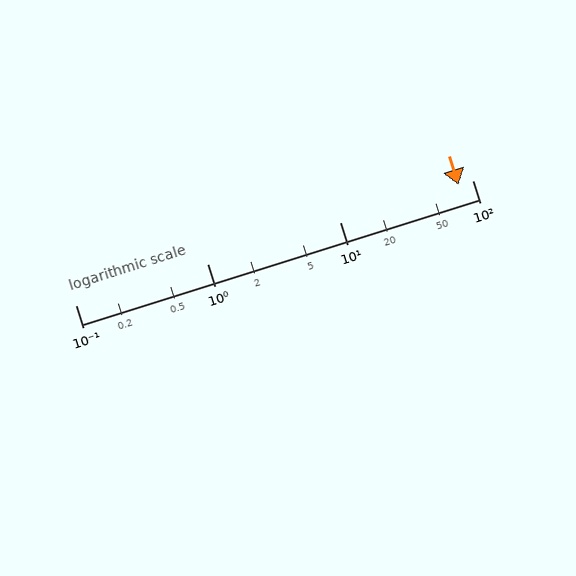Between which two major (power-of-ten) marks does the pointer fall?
The pointer is between 10 and 100.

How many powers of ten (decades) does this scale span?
The scale spans 3 decades, from 0.1 to 100.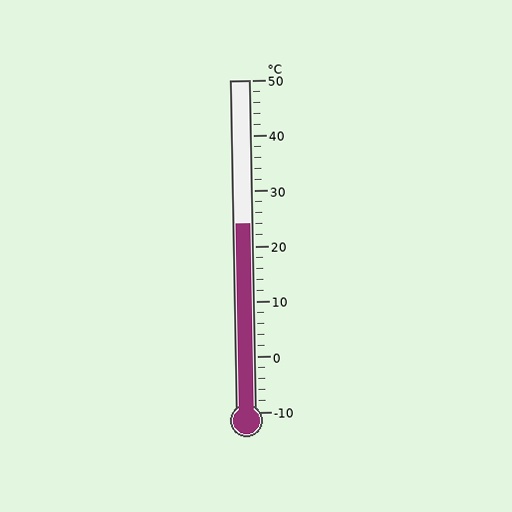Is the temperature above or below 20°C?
The temperature is above 20°C.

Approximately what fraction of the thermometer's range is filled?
The thermometer is filled to approximately 55% of its range.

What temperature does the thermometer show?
The thermometer shows approximately 24°C.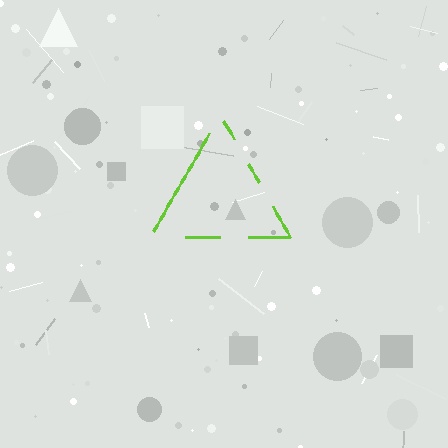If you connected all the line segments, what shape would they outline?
They would outline a triangle.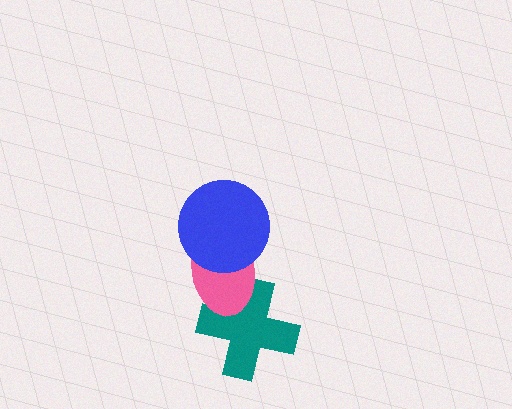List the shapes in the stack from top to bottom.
From top to bottom: the blue circle, the pink ellipse, the teal cross.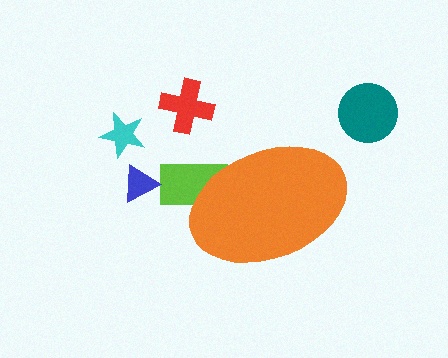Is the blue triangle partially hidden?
No, the blue triangle is fully visible.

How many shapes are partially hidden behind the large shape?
1 shape is partially hidden.